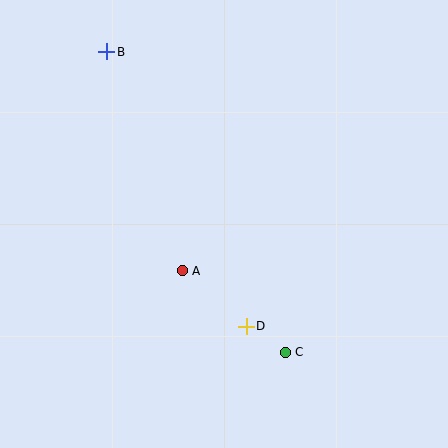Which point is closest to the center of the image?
Point A at (182, 271) is closest to the center.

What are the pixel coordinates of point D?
Point D is at (246, 326).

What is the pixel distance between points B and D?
The distance between B and D is 308 pixels.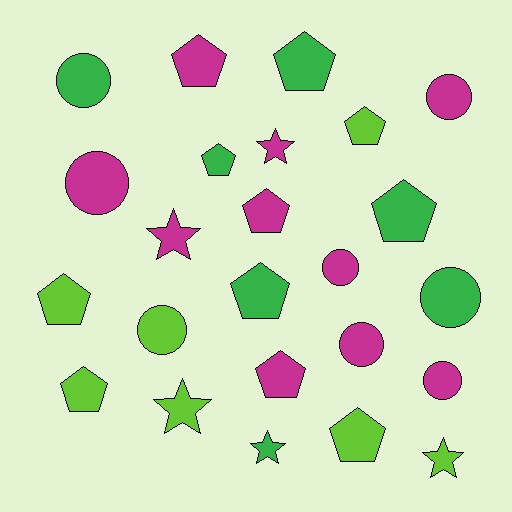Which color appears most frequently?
Magenta, with 10 objects.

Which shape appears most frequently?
Pentagon, with 11 objects.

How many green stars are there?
There is 1 green star.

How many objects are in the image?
There are 24 objects.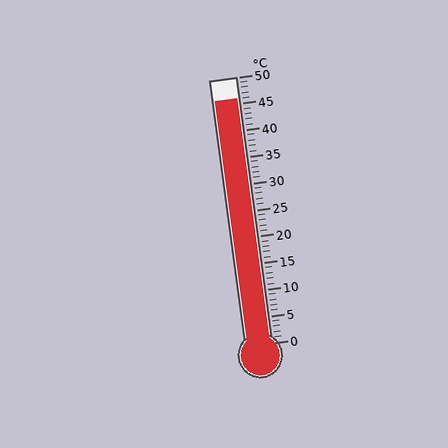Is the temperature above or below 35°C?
The temperature is above 35°C.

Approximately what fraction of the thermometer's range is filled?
The thermometer is filled to approximately 90% of its range.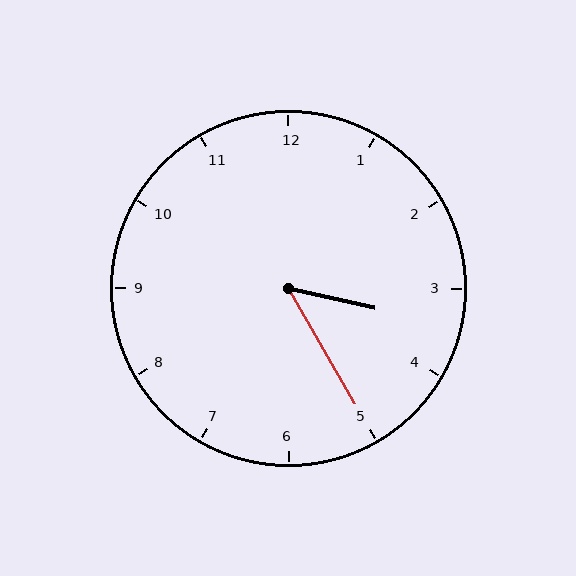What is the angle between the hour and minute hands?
Approximately 48 degrees.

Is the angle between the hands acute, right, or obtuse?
It is acute.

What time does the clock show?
3:25.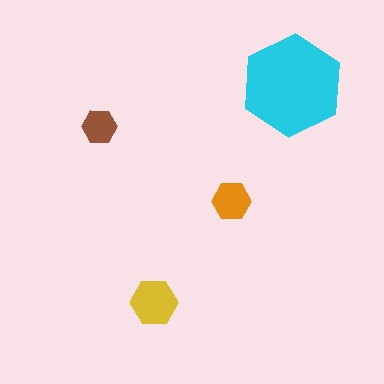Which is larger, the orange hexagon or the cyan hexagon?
The cyan one.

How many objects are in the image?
There are 4 objects in the image.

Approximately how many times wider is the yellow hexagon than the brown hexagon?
About 1.5 times wider.